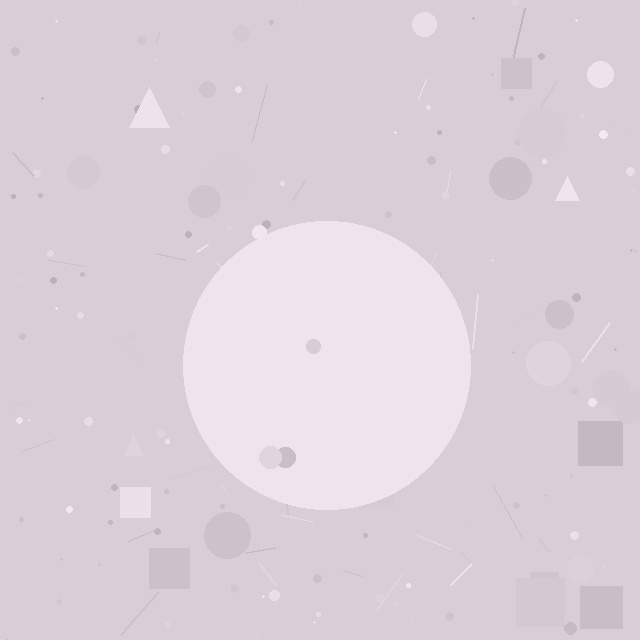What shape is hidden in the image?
A circle is hidden in the image.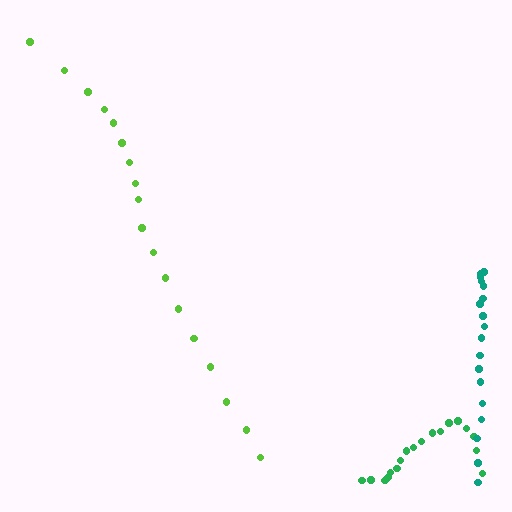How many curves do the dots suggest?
There are 3 distinct paths.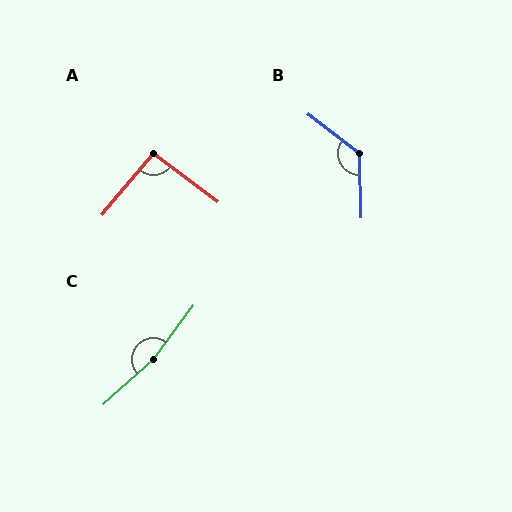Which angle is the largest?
C, at approximately 169 degrees.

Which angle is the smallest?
A, at approximately 93 degrees.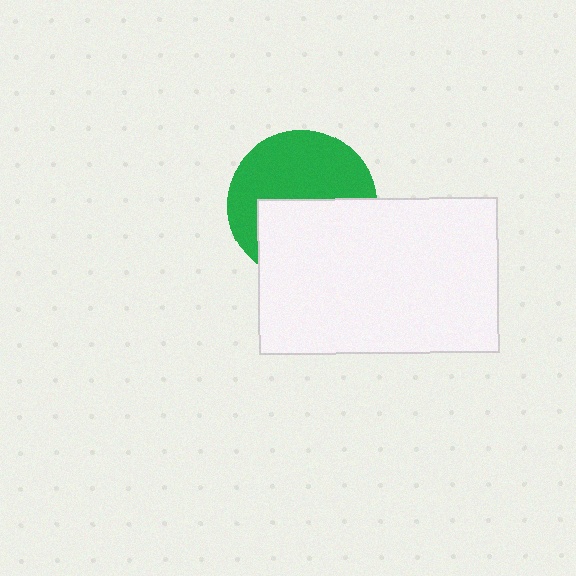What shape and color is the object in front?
The object in front is a white rectangle.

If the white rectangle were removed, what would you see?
You would see the complete green circle.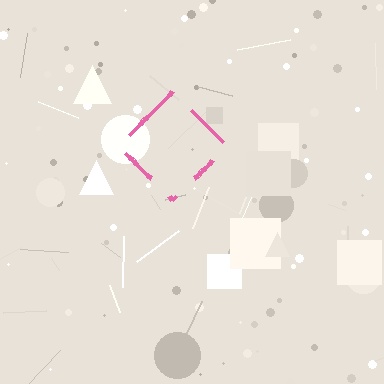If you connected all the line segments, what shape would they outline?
They would outline a diamond.